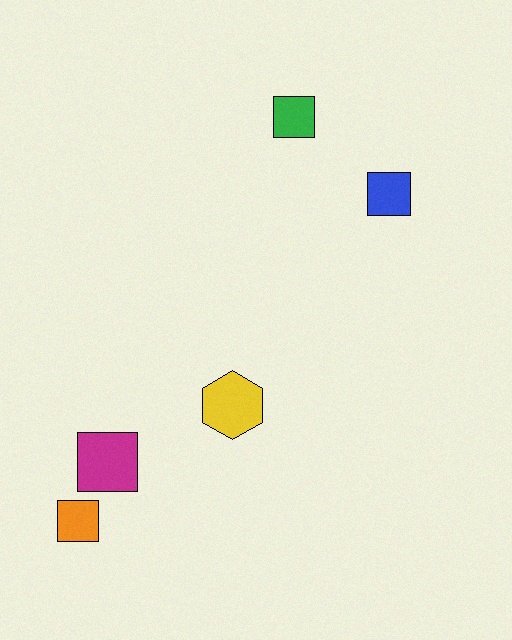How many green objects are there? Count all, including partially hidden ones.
There is 1 green object.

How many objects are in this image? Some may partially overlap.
There are 5 objects.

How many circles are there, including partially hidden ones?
There are no circles.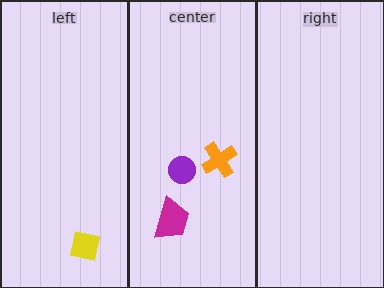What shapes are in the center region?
The purple circle, the magenta trapezoid, the orange cross.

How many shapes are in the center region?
3.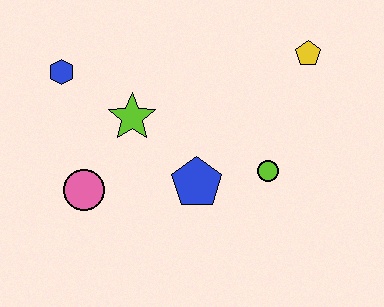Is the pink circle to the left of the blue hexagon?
No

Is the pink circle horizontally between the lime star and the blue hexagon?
Yes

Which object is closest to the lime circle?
The blue pentagon is closest to the lime circle.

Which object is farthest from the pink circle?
The yellow pentagon is farthest from the pink circle.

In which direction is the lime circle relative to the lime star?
The lime circle is to the right of the lime star.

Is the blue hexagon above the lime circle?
Yes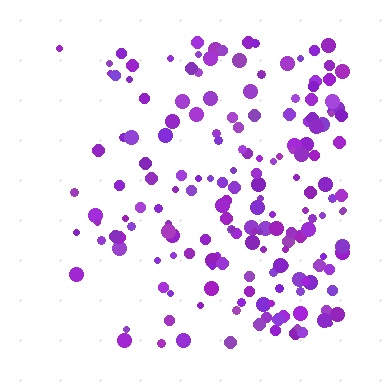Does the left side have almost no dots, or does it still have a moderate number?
Still a moderate number, just noticeably fewer than the right.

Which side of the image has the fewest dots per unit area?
The left.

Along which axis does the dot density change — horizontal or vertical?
Horizontal.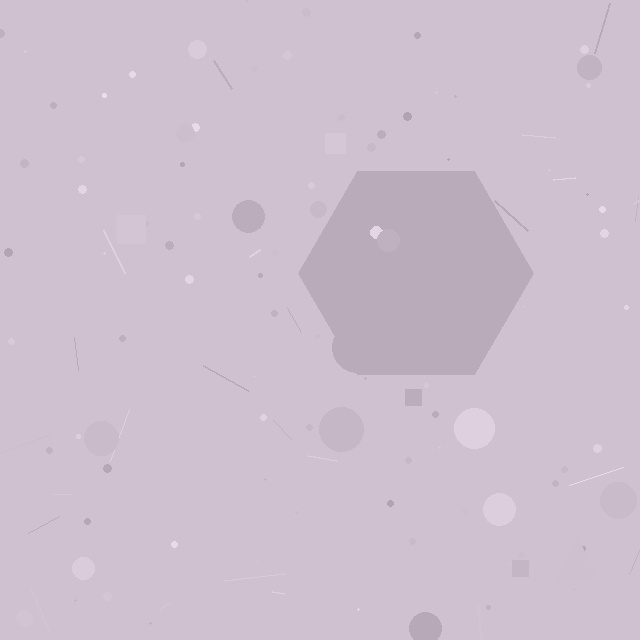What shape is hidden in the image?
A hexagon is hidden in the image.